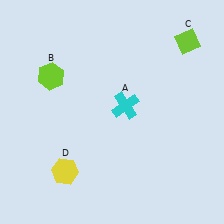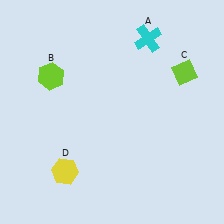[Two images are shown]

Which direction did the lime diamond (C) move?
The lime diamond (C) moved down.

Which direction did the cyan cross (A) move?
The cyan cross (A) moved up.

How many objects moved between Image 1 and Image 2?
2 objects moved between the two images.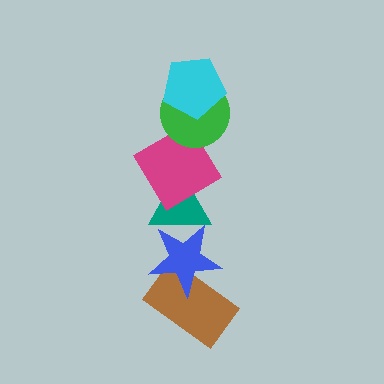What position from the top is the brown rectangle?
The brown rectangle is 6th from the top.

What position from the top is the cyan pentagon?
The cyan pentagon is 1st from the top.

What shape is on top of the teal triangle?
The magenta diamond is on top of the teal triangle.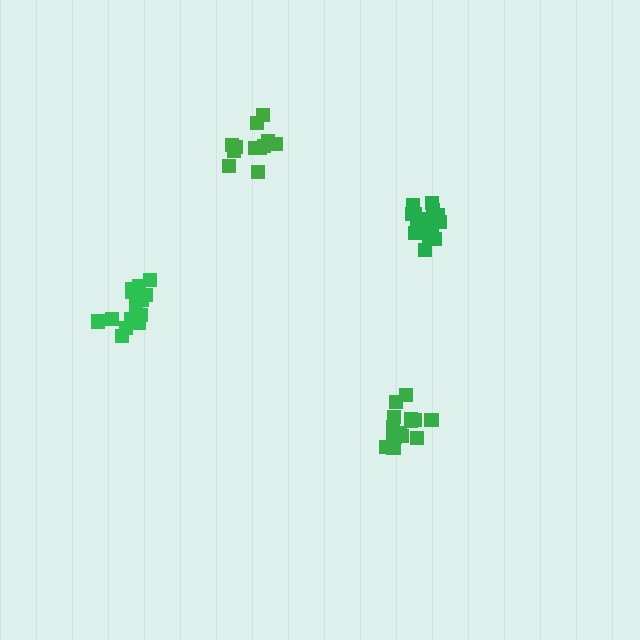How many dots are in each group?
Group 1: 17 dots, Group 2: 12 dots, Group 3: 17 dots, Group 4: 15 dots (61 total).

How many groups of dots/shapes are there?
There are 4 groups.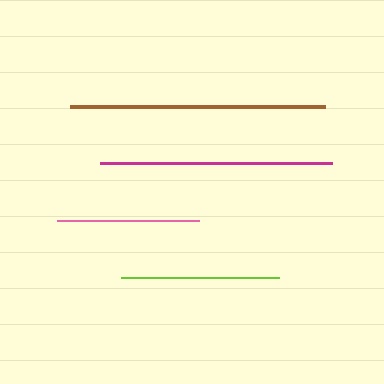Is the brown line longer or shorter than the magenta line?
The brown line is longer than the magenta line.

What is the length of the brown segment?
The brown segment is approximately 255 pixels long.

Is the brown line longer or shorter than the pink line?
The brown line is longer than the pink line.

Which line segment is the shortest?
The pink line is the shortest at approximately 142 pixels.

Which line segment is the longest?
The brown line is the longest at approximately 255 pixels.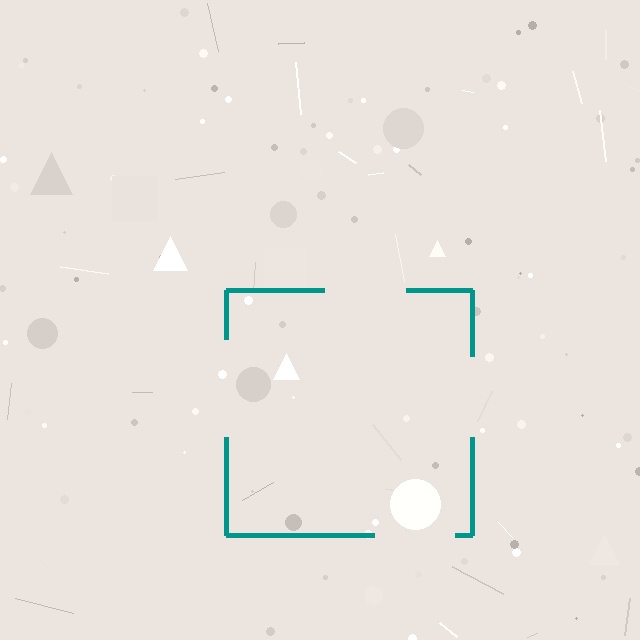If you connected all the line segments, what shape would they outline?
They would outline a square.